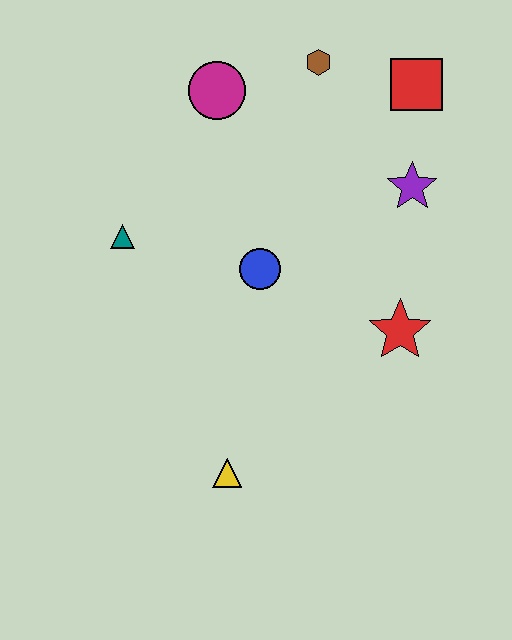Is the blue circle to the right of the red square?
No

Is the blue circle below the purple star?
Yes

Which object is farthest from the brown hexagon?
The yellow triangle is farthest from the brown hexagon.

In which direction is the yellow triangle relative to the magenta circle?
The yellow triangle is below the magenta circle.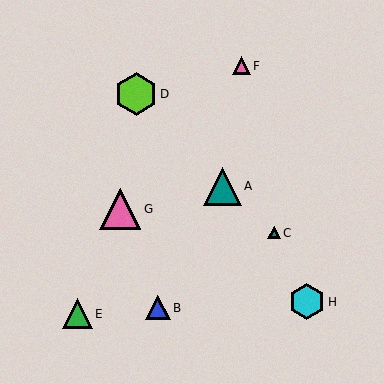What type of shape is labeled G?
Shape G is a pink triangle.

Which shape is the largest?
The lime hexagon (labeled D) is the largest.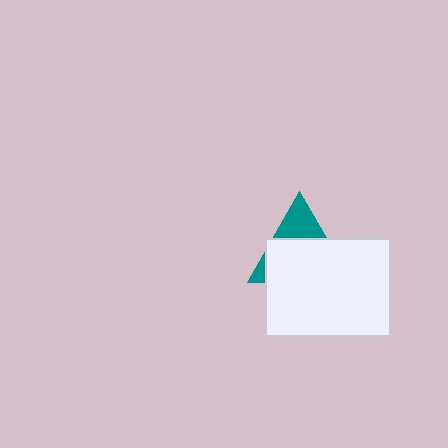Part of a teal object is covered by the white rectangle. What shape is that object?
It is a triangle.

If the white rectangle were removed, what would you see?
You would see the complete teal triangle.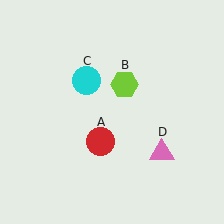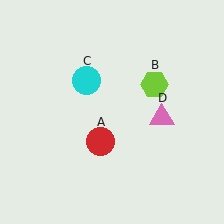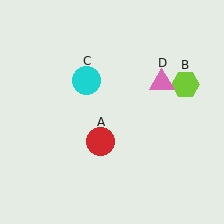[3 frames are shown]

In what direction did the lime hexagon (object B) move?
The lime hexagon (object B) moved right.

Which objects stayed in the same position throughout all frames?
Red circle (object A) and cyan circle (object C) remained stationary.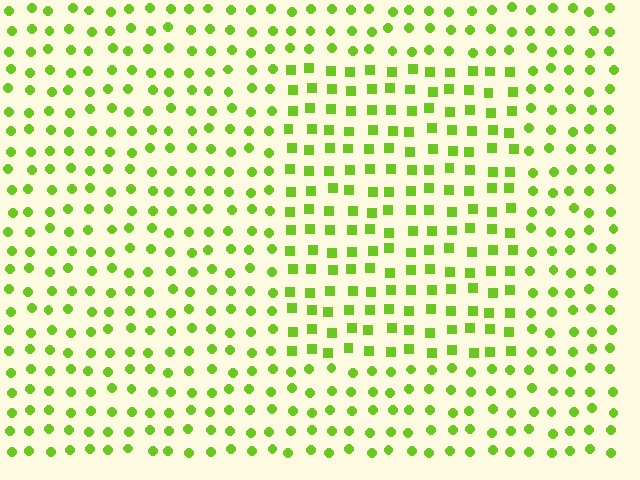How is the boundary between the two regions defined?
The boundary is defined by a change in element shape: squares inside vs. circles outside. All elements share the same color and spacing.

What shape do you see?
I see a rectangle.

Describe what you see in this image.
The image is filled with small lime elements arranged in a uniform grid. A rectangle-shaped region contains squares, while the surrounding area contains circles. The boundary is defined purely by the change in element shape.